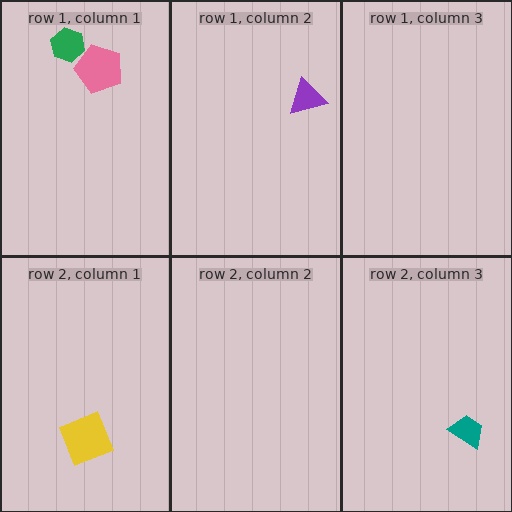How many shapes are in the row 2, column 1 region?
1.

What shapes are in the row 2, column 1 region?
The yellow diamond.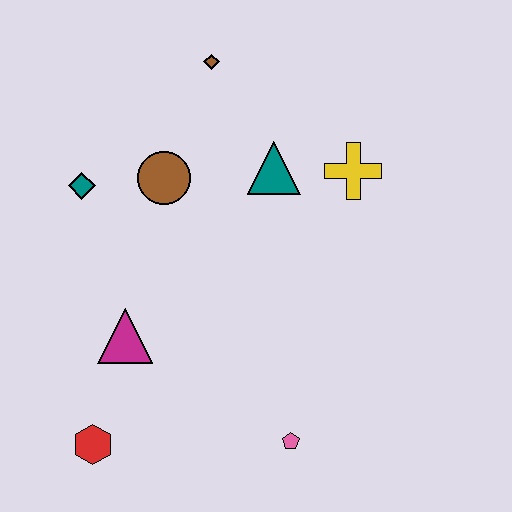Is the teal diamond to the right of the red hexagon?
No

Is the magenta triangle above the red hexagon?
Yes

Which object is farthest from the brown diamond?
The red hexagon is farthest from the brown diamond.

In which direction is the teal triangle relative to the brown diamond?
The teal triangle is below the brown diamond.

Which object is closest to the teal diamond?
The brown circle is closest to the teal diamond.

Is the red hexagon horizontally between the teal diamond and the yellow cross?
Yes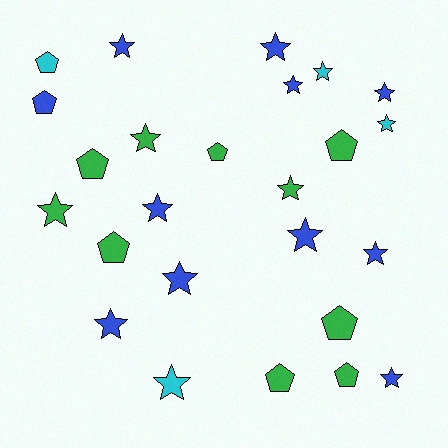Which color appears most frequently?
Blue, with 11 objects.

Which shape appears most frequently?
Star, with 16 objects.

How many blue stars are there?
There are 10 blue stars.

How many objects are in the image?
There are 25 objects.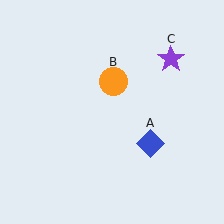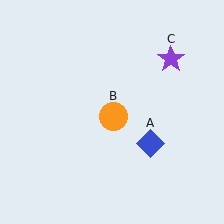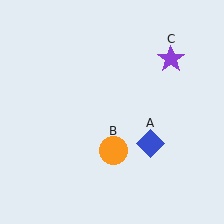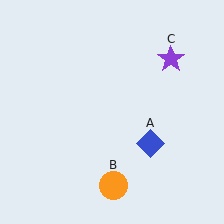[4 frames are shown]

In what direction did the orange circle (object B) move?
The orange circle (object B) moved down.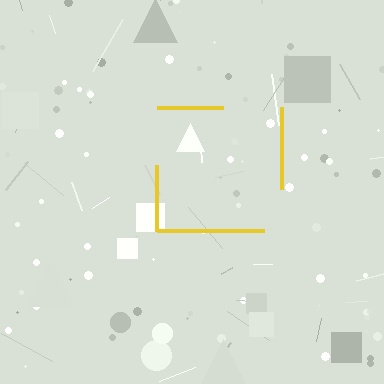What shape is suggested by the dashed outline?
The dashed outline suggests a square.